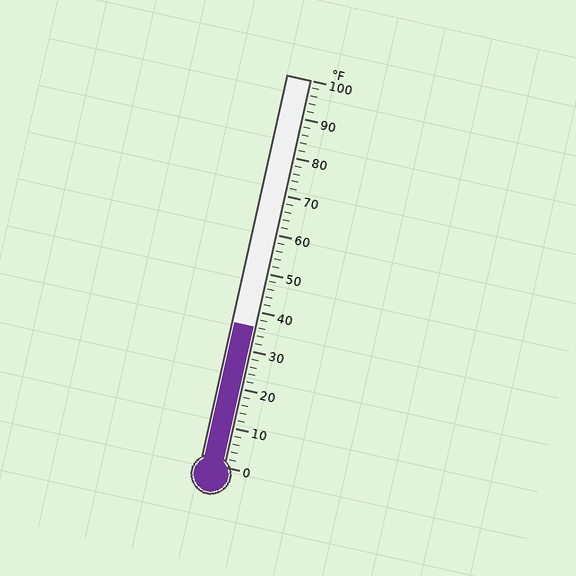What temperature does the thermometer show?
The thermometer shows approximately 36°F.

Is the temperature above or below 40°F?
The temperature is below 40°F.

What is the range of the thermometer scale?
The thermometer scale ranges from 0°F to 100°F.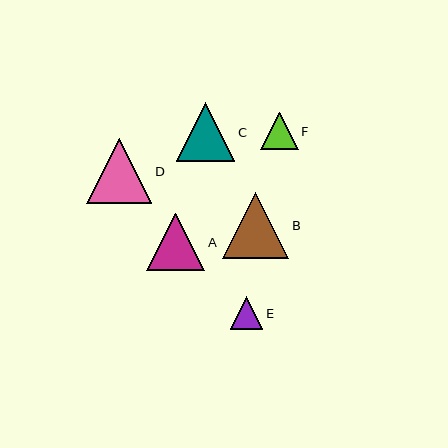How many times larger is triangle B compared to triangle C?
Triangle B is approximately 1.1 times the size of triangle C.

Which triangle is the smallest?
Triangle E is the smallest with a size of approximately 32 pixels.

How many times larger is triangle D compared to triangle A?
Triangle D is approximately 1.1 times the size of triangle A.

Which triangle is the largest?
Triangle B is the largest with a size of approximately 66 pixels.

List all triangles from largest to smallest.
From largest to smallest: B, D, C, A, F, E.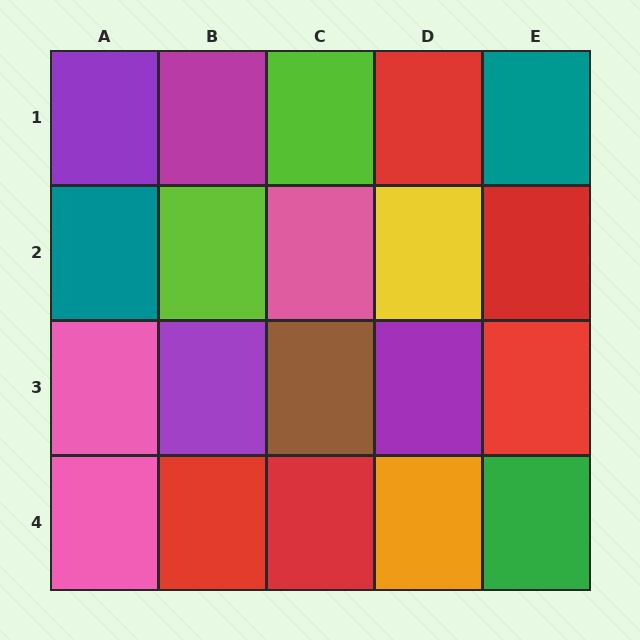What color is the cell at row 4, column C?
Red.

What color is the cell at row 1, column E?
Teal.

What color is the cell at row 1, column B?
Magenta.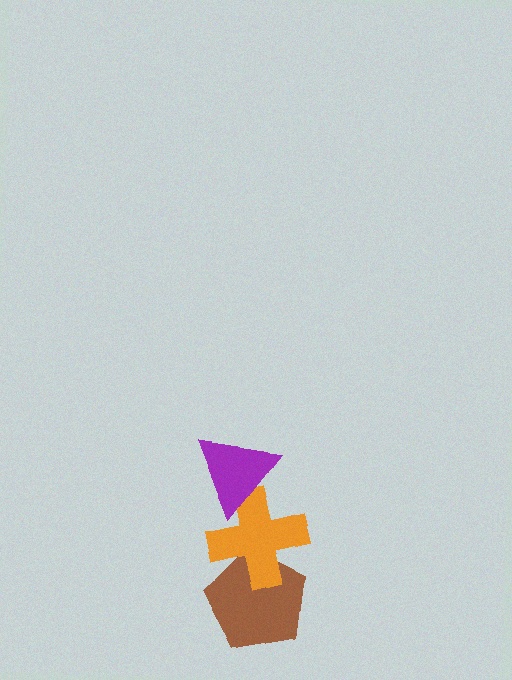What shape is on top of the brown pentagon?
The orange cross is on top of the brown pentagon.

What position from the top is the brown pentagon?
The brown pentagon is 3rd from the top.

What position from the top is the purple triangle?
The purple triangle is 1st from the top.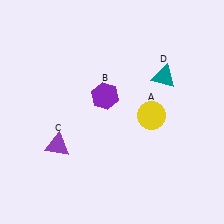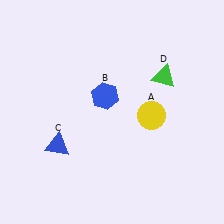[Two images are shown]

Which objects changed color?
B changed from purple to blue. C changed from purple to blue. D changed from teal to green.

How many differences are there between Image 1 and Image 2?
There are 3 differences between the two images.